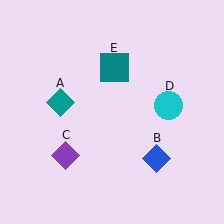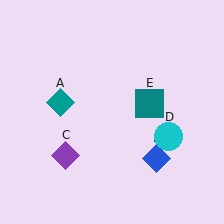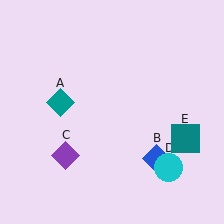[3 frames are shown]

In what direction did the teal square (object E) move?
The teal square (object E) moved down and to the right.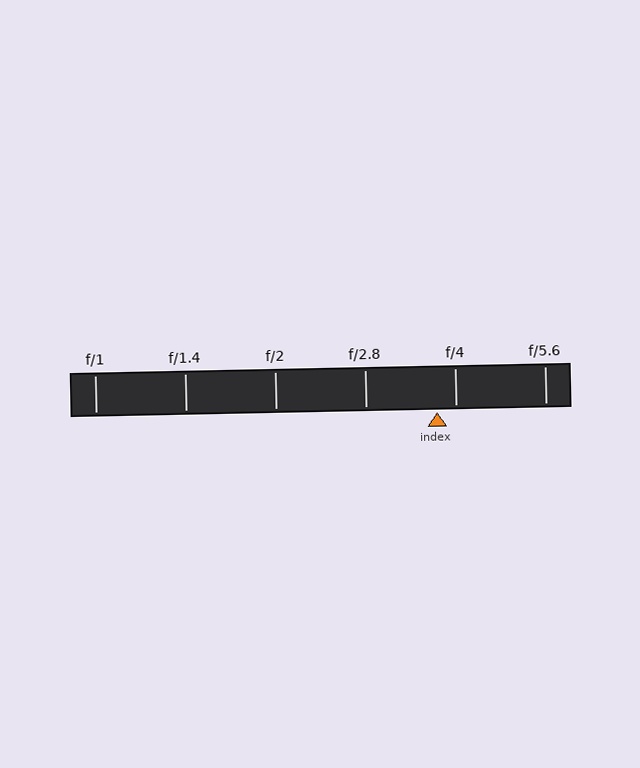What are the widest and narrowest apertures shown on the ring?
The widest aperture shown is f/1 and the narrowest is f/5.6.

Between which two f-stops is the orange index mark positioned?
The index mark is between f/2.8 and f/4.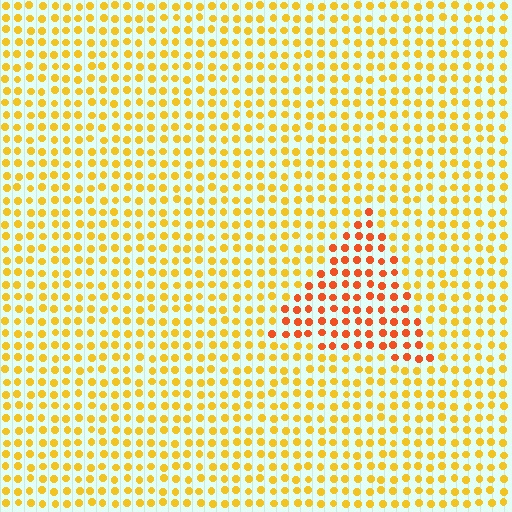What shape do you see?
I see a triangle.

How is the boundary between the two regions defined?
The boundary is defined purely by a slight shift in hue (about 33 degrees). Spacing, size, and orientation are identical on both sides.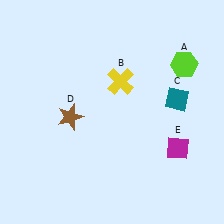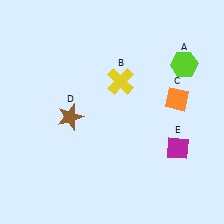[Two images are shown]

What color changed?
The diamond (C) changed from teal in Image 1 to orange in Image 2.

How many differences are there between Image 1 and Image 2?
There is 1 difference between the two images.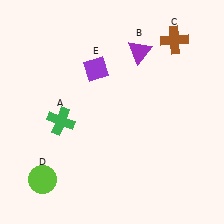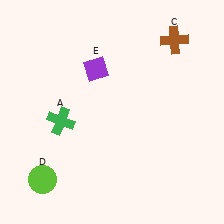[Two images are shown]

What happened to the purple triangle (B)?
The purple triangle (B) was removed in Image 2. It was in the top-right area of Image 1.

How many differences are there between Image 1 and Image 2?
There is 1 difference between the two images.